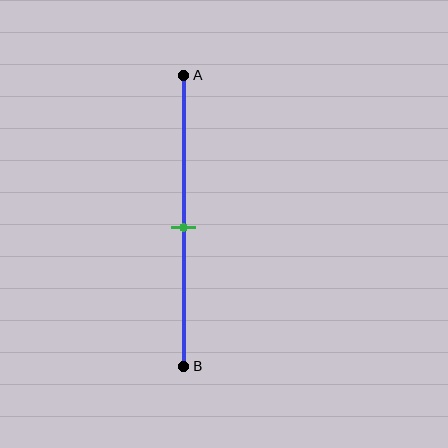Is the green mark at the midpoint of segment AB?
Yes, the mark is approximately at the midpoint.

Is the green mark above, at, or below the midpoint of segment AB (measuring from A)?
The green mark is approximately at the midpoint of segment AB.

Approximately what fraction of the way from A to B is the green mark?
The green mark is approximately 50% of the way from A to B.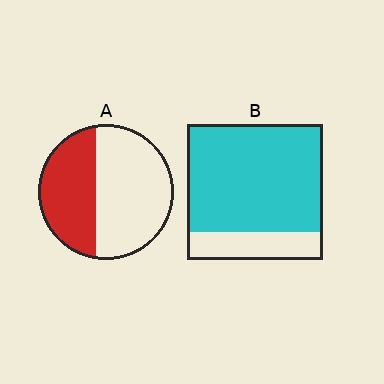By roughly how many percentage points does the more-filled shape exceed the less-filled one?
By roughly 40 percentage points (B over A).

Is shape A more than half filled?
No.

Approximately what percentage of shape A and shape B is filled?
A is approximately 40% and B is approximately 80%.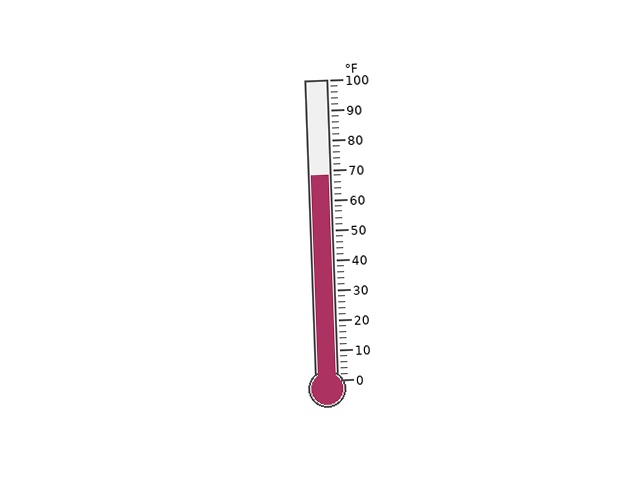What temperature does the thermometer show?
The thermometer shows approximately 68°F.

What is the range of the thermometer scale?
The thermometer scale ranges from 0°F to 100°F.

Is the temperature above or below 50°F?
The temperature is above 50°F.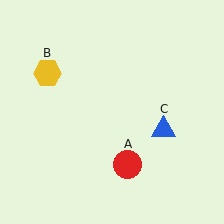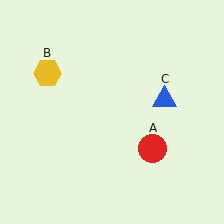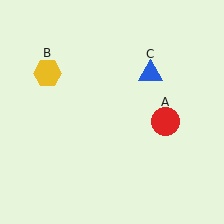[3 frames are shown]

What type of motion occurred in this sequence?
The red circle (object A), blue triangle (object C) rotated counterclockwise around the center of the scene.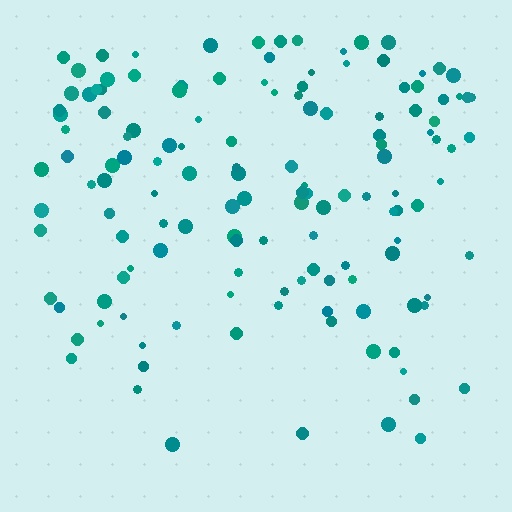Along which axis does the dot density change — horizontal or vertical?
Vertical.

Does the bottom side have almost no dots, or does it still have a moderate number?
Still a moderate number, just noticeably fewer than the top.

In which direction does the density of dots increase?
From bottom to top, with the top side densest.